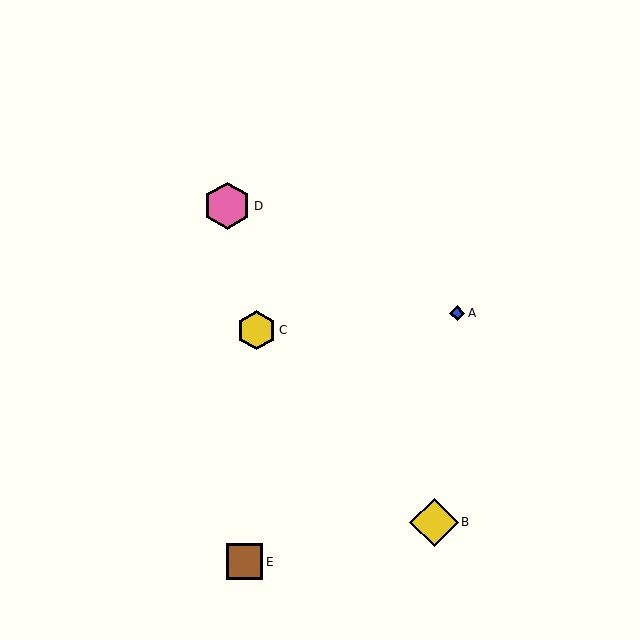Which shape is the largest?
The yellow diamond (labeled B) is the largest.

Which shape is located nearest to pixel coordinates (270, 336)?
The yellow hexagon (labeled C) at (257, 330) is nearest to that location.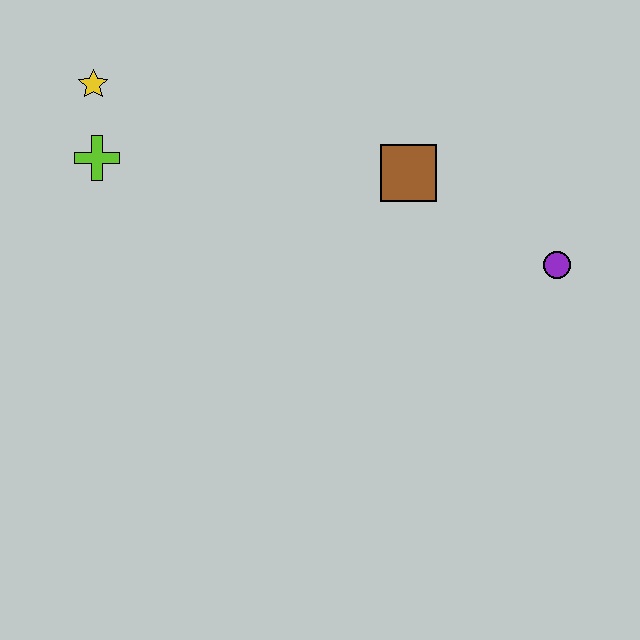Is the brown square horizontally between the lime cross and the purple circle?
Yes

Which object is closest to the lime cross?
The yellow star is closest to the lime cross.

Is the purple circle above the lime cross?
No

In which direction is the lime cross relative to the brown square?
The lime cross is to the left of the brown square.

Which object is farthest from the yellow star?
The purple circle is farthest from the yellow star.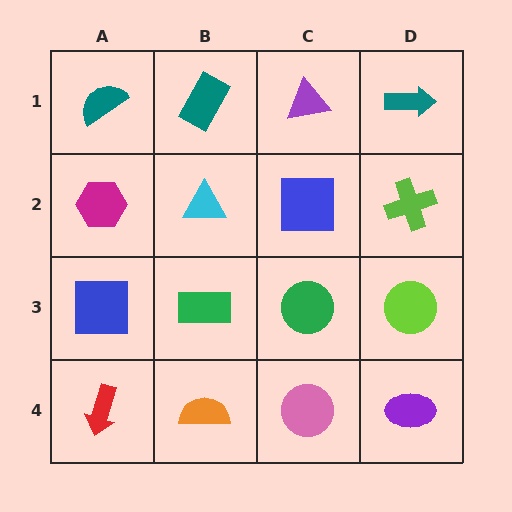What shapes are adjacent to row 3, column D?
A lime cross (row 2, column D), a purple ellipse (row 4, column D), a green circle (row 3, column C).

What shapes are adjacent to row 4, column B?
A green rectangle (row 3, column B), a red arrow (row 4, column A), a pink circle (row 4, column C).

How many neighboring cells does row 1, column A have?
2.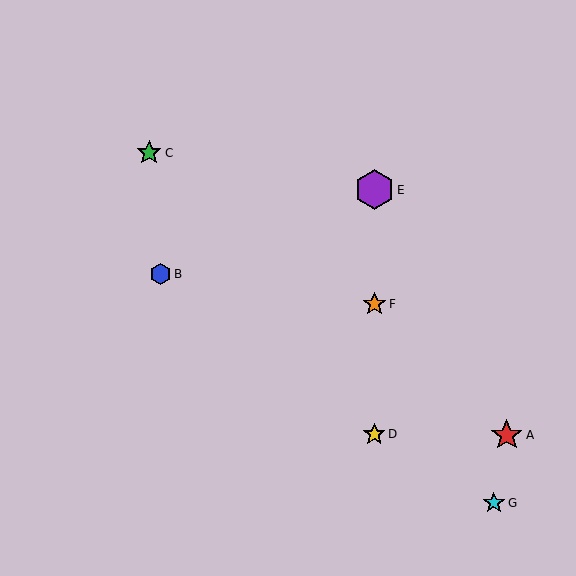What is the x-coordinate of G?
Object G is at x≈494.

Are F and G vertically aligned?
No, F is at x≈374 and G is at x≈494.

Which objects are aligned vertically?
Objects D, E, F are aligned vertically.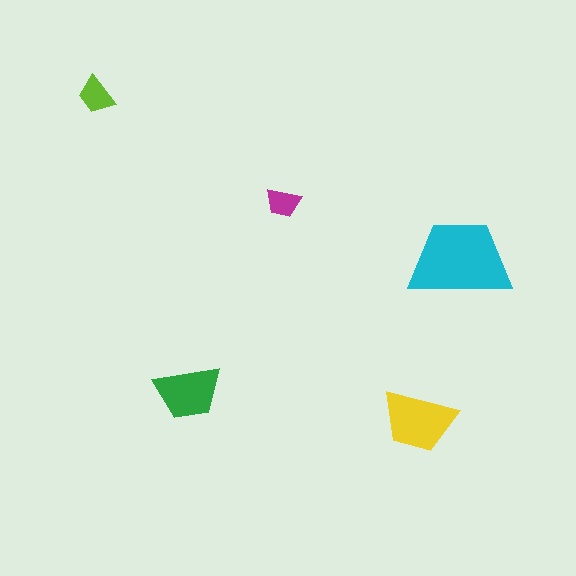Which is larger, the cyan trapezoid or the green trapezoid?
The cyan one.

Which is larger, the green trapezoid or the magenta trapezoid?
The green one.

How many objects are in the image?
There are 5 objects in the image.